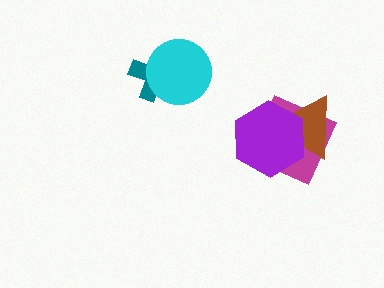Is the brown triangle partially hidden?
Yes, it is partially covered by another shape.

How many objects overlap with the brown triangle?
2 objects overlap with the brown triangle.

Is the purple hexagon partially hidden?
No, no other shape covers it.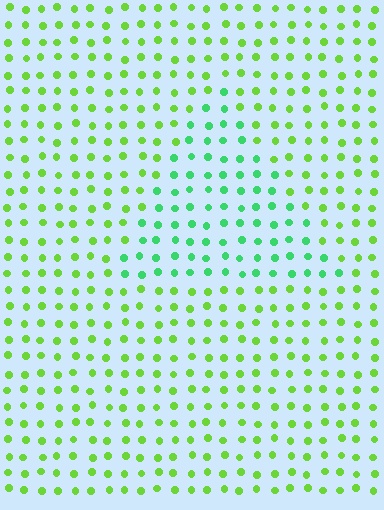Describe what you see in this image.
The image is filled with small lime elements in a uniform arrangement. A triangle-shaped region is visible where the elements are tinted to a slightly different hue, forming a subtle color boundary.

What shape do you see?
I see a triangle.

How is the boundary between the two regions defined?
The boundary is defined purely by a slight shift in hue (about 39 degrees). Spacing, size, and orientation are identical on both sides.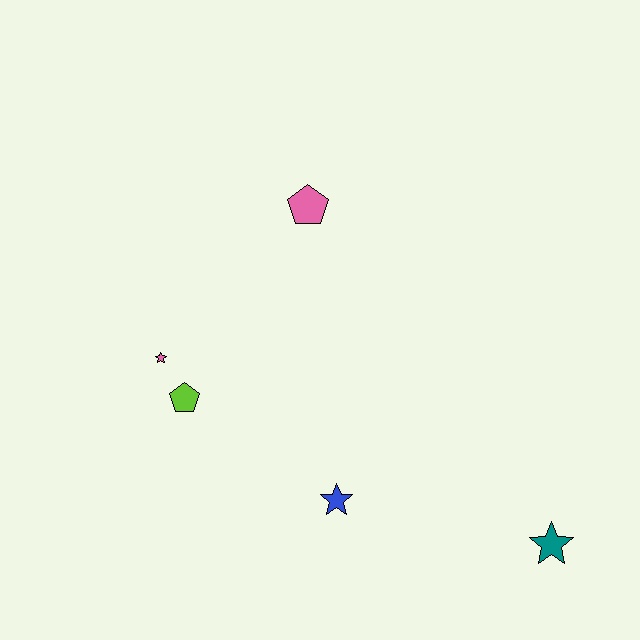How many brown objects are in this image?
There are no brown objects.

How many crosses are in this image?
There are no crosses.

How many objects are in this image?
There are 5 objects.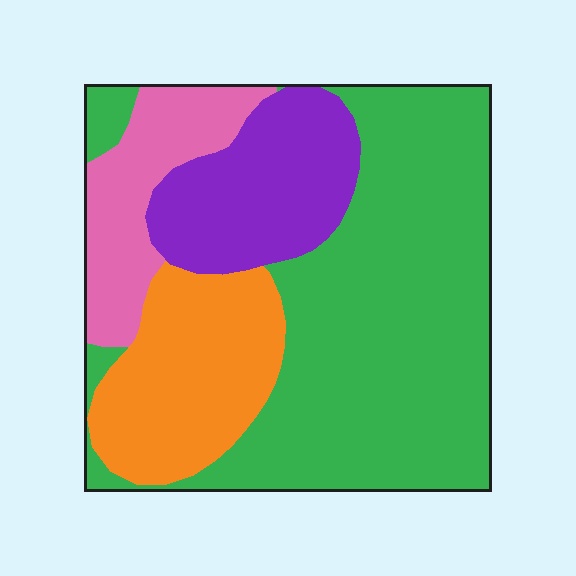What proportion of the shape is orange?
Orange covers around 20% of the shape.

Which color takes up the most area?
Green, at roughly 50%.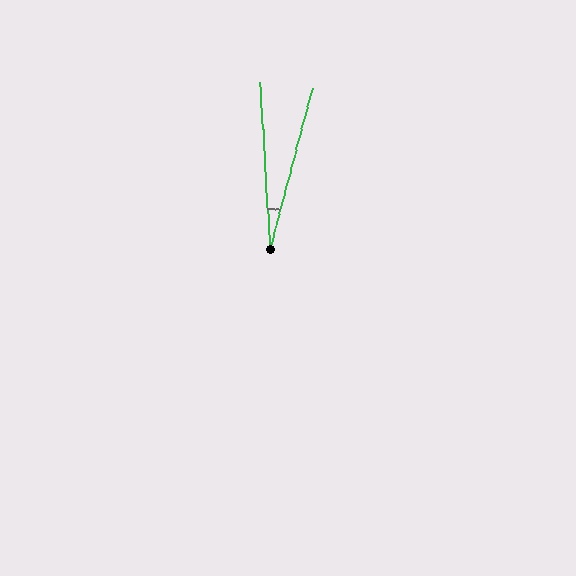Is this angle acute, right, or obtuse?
It is acute.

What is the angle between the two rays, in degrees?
Approximately 18 degrees.